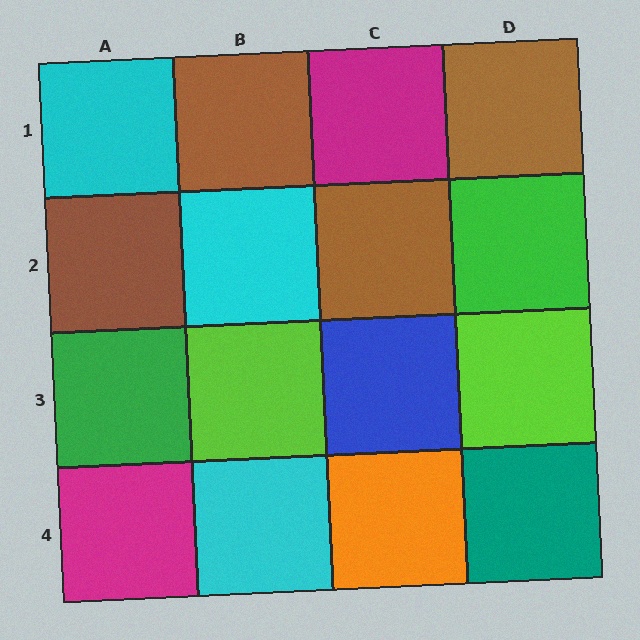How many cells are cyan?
3 cells are cyan.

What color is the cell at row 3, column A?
Green.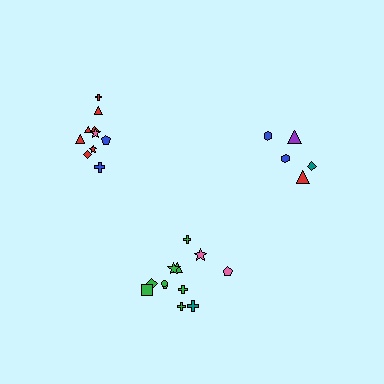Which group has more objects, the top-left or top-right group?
The top-left group.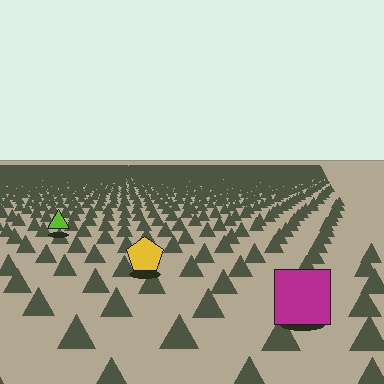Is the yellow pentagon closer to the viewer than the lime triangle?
Yes. The yellow pentagon is closer — you can tell from the texture gradient: the ground texture is coarser near it.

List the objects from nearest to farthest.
From nearest to farthest: the magenta square, the yellow pentagon, the lime triangle.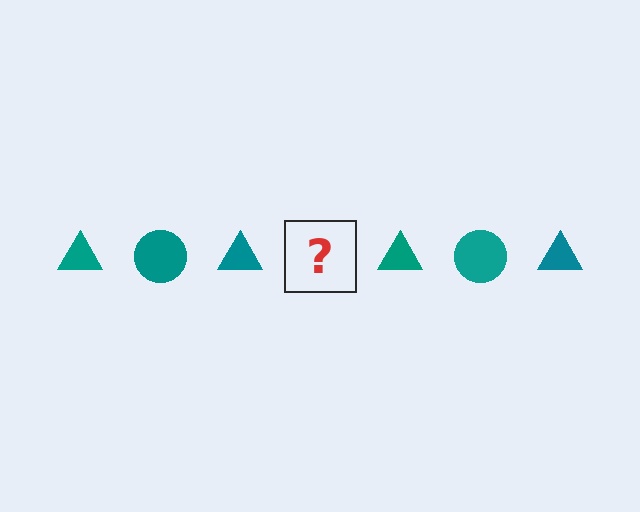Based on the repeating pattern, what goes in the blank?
The blank should be a teal circle.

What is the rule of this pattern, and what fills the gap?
The rule is that the pattern cycles through triangle, circle shapes in teal. The gap should be filled with a teal circle.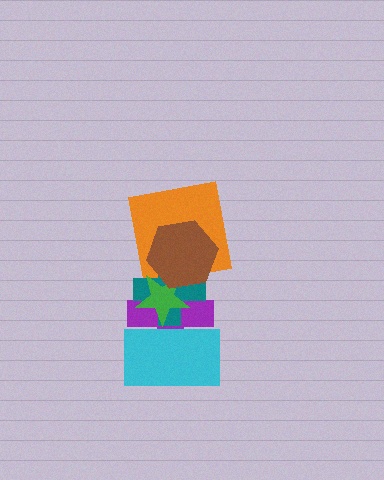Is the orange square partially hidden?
Yes, it is partially covered by another shape.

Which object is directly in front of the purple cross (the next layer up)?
The teal cross is directly in front of the purple cross.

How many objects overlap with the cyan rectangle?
3 objects overlap with the cyan rectangle.